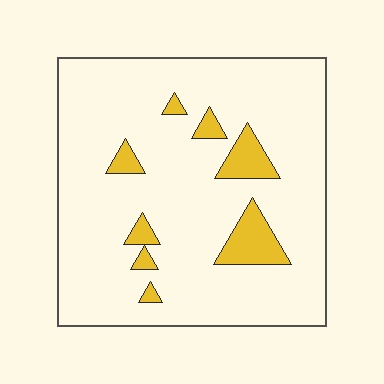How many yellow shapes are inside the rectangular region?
8.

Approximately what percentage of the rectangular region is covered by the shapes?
Approximately 10%.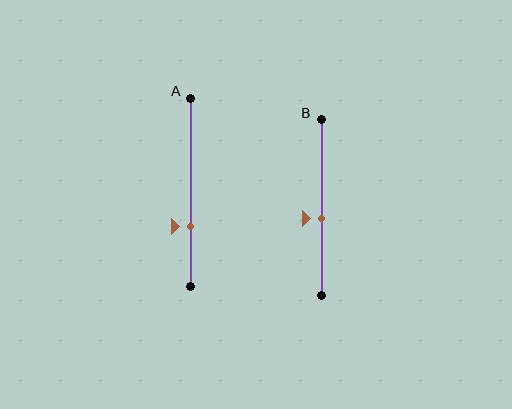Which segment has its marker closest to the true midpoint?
Segment B has its marker closest to the true midpoint.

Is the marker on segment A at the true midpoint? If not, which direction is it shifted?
No, the marker on segment A is shifted downward by about 18% of the segment length.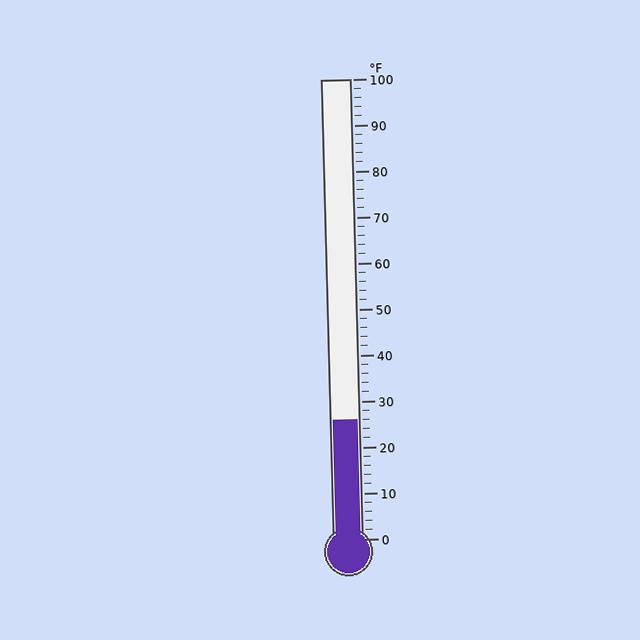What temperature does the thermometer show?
The thermometer shows approximately 26°F.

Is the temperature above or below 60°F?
The temperature is below 60°F.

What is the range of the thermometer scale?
The thermometer scale ranges from 0°F to 100°F.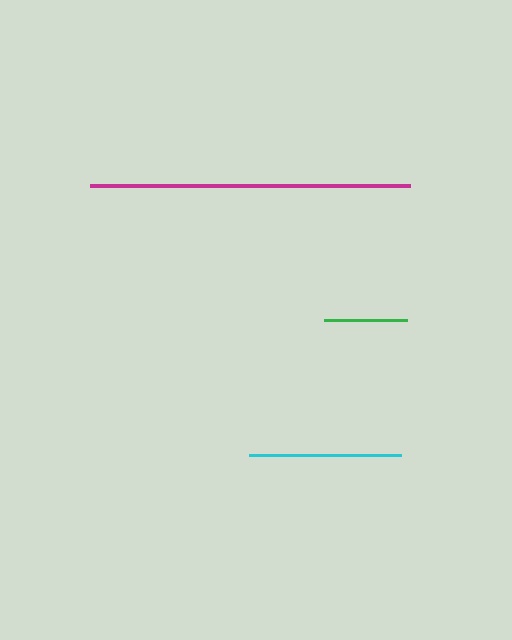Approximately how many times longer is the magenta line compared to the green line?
The magenta line is approximately 3.8 times the length of the green line.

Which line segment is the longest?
The magenta line is the longest at approximately 319 pixels.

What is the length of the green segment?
The green segment is approximately 83 pixels long.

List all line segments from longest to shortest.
From longest to shortest: magenta, cyan, green.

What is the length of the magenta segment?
The magenta segment is approximately 319 pixels long.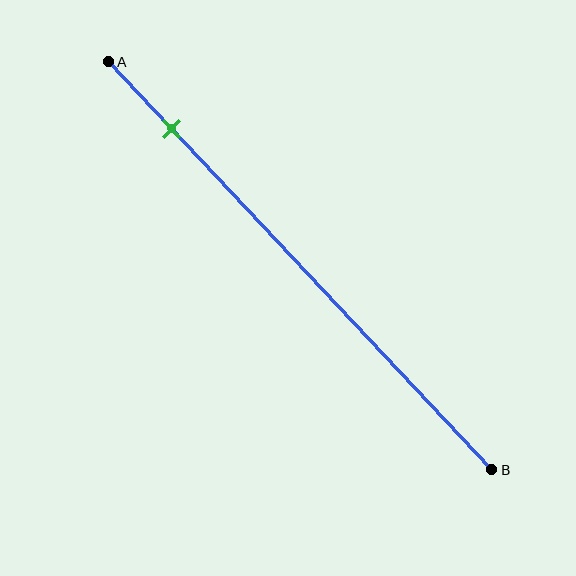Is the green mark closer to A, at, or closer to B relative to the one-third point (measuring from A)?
The green mark is closer to point A than the one-third point of segment AB.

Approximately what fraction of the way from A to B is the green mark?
The green mark is approximately 15% of the way from A to B.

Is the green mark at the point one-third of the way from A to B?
No, the mark is at about 15% from A, not at the 33% one-third point.